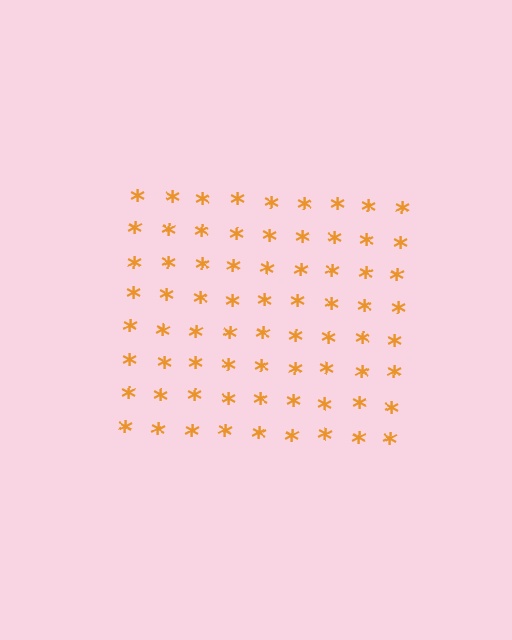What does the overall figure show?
The overall figure shows a square.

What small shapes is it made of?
It is made of small asterisks.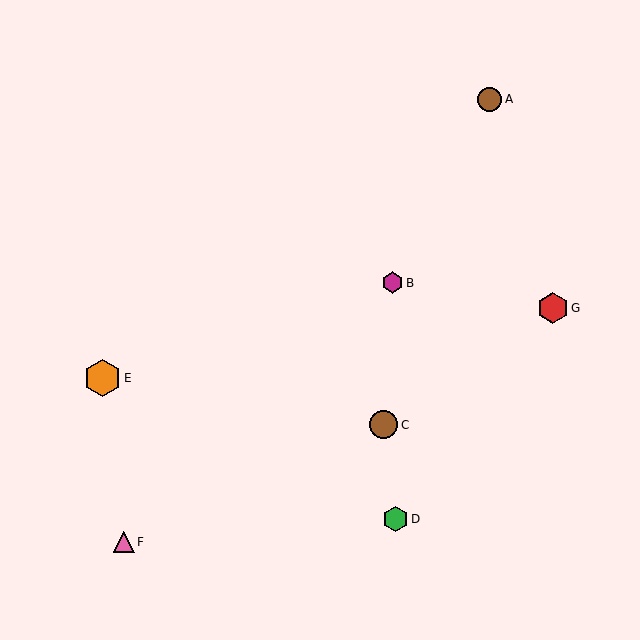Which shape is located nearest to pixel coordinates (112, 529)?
The pink triangle (labeled F) at (124, 542) is nearest to that location.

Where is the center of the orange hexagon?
The center of the orange hexagon is at (102, 378).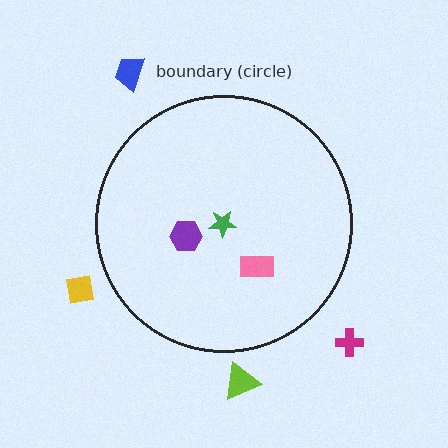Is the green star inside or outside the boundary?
Inside.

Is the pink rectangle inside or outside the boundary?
Inside.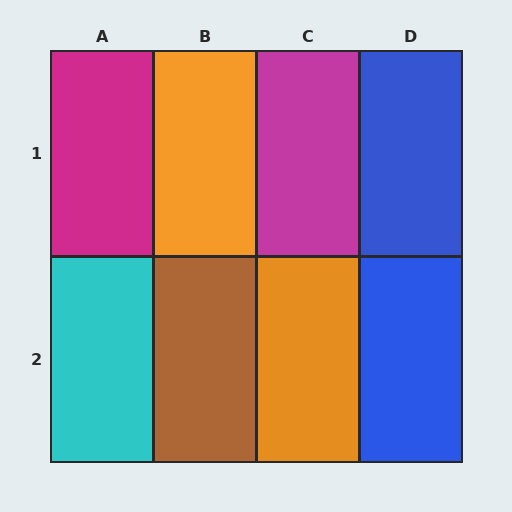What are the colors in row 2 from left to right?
Cyan, brown, orange, blue.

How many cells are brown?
1 cell is brown.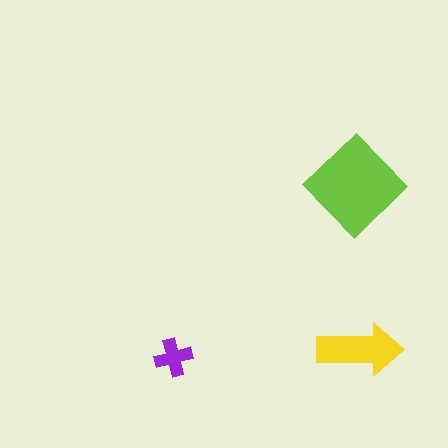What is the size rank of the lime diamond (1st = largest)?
1st.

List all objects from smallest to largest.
The purple cross, the yellow arrow, the lime diamond.